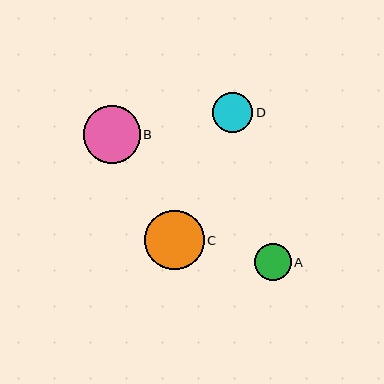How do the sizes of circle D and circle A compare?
Circle D and circle A are approximately the same size.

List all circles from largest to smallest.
From largest to smallest: C, B, D, A.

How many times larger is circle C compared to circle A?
Circle C is approximately 1.6 times the size of circle A.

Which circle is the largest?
Circle C is the largest with a size of approximately 60 pixels.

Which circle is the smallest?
Circle A is the smallest with a size of approximately 37 pixels.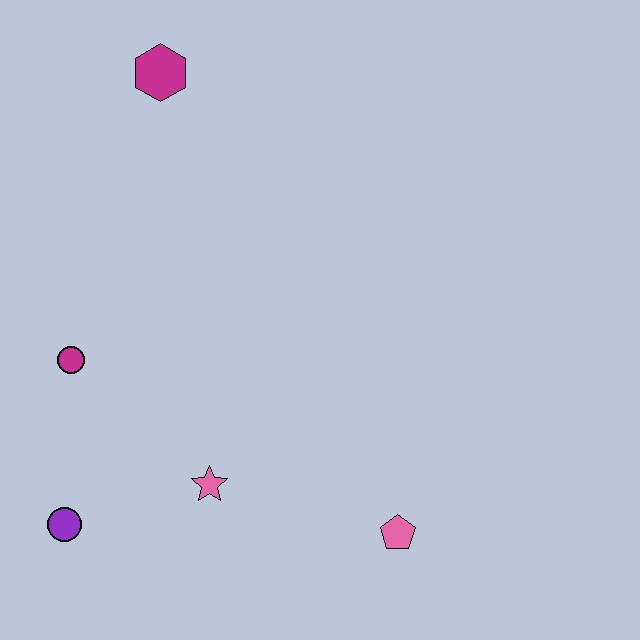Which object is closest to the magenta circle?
The purple circle is closest to the magenta circle.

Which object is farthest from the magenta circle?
The pink pentagon is farthest from the magenta circle.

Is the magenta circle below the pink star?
No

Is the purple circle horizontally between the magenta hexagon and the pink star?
No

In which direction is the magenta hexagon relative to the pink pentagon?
The magenta hexagon is above the pink pentagon.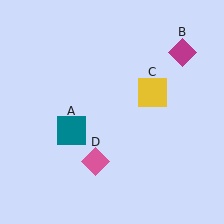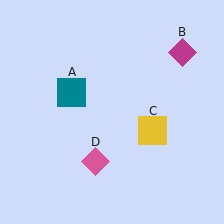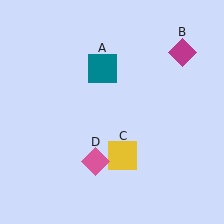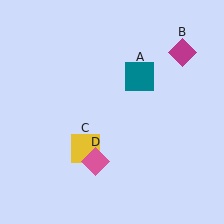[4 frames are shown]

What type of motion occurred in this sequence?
The teal square (object A), yellow square (object C) rotated clockwise around the center of the scene.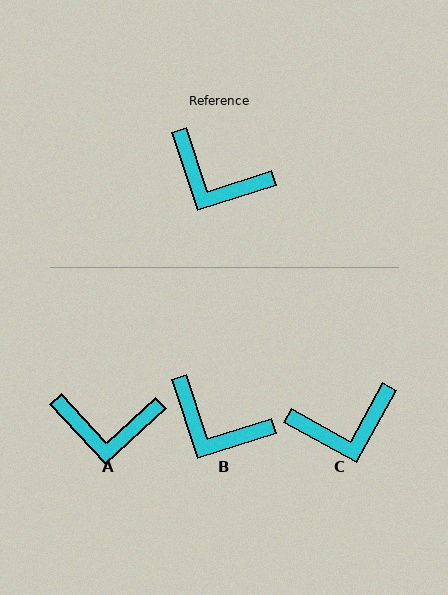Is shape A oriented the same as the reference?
No, it is off by about 25 degrees.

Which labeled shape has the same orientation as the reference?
B.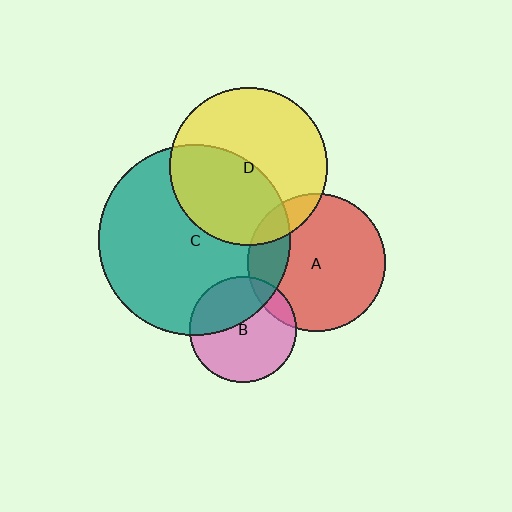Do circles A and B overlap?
Yes.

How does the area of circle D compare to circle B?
Approximately 2.2 times.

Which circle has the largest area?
Circle C (teal).